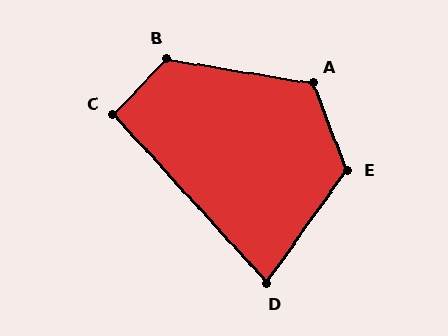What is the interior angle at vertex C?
Approximately 94 degrees (approximately right).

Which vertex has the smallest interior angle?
D, at approximately 78 degrees.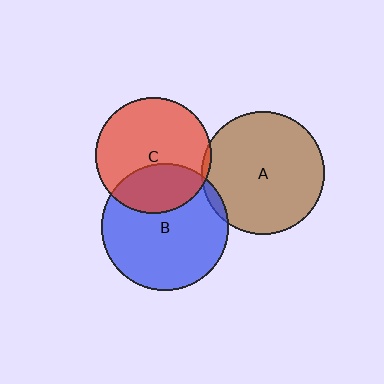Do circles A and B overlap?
Yes.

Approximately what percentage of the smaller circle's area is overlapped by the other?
Approximately 5%.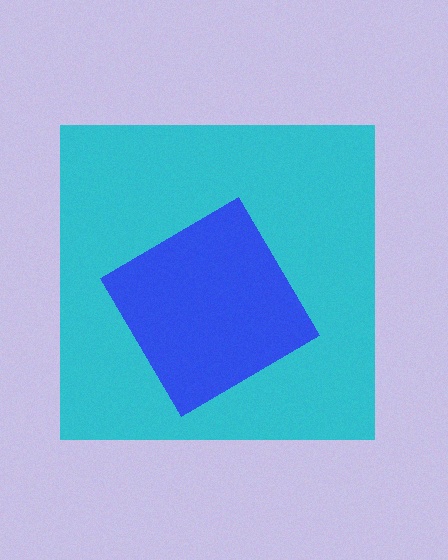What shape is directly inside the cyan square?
The blue diamond.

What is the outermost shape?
The cyan square.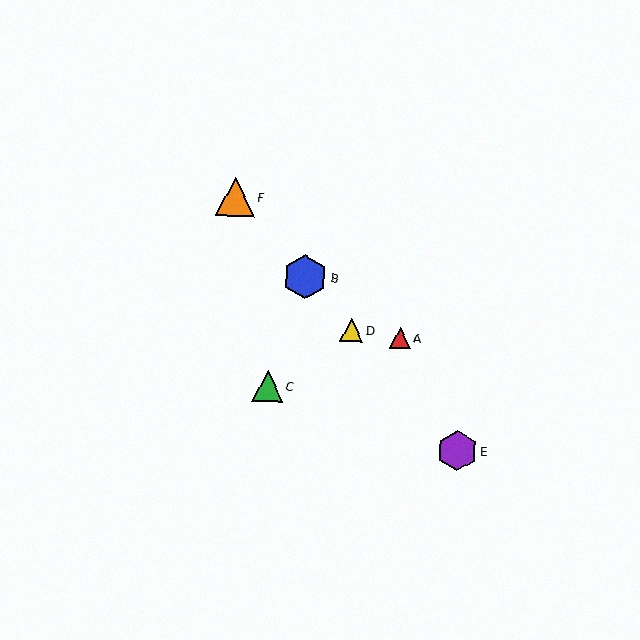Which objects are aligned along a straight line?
Objects B, D, E, F are aligned along a straight line.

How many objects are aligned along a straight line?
4 objects (B, D, E, F) are aligned along a straight line.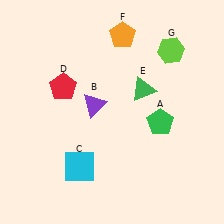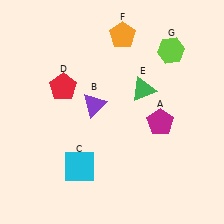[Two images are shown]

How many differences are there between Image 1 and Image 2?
There is 1 difference between the two images.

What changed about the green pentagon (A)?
In Image 1, A is green. In Image 2, it changed to magenta.